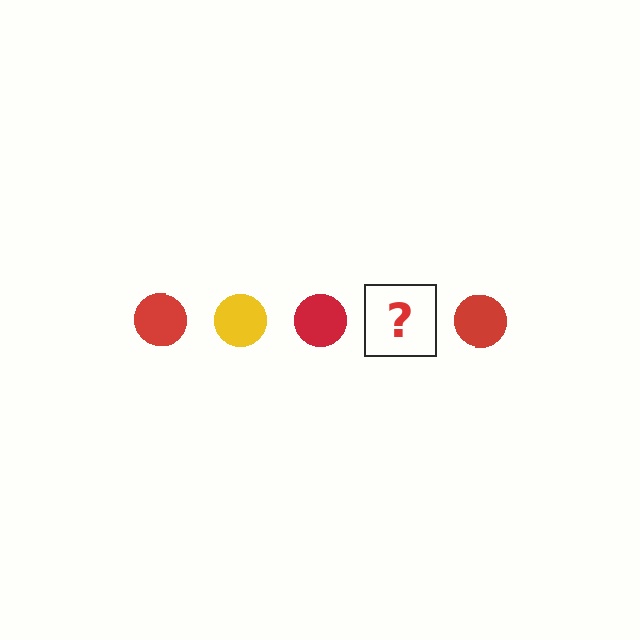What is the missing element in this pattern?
The missing element is a yellow circle.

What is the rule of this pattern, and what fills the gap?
The rule is that the pattern cycles through red, yellow circles. The gap should be filled with a yellow circle.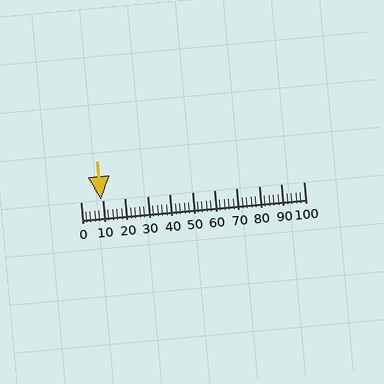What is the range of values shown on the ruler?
The ruler shows values from 0 to 100.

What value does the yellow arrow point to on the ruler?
The yellow arrow points to approximately 9.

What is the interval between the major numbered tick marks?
The major tick marks are spaced 10 units apart.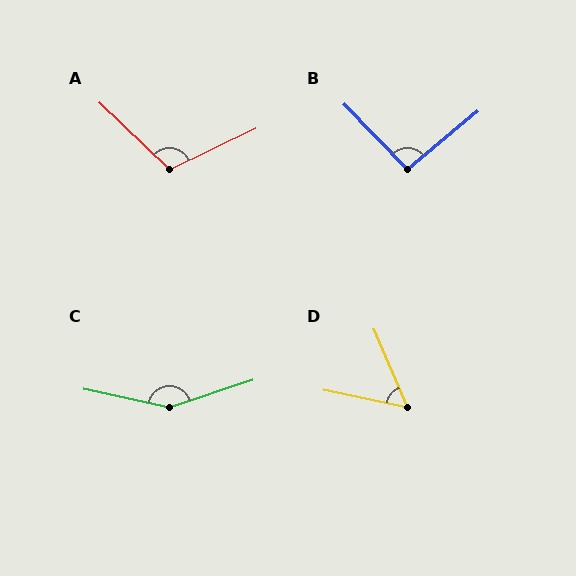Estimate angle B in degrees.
Approximately 94 degrees.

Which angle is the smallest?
D, at approximately 55 degrees.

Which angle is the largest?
C, at approximately 150 degrees.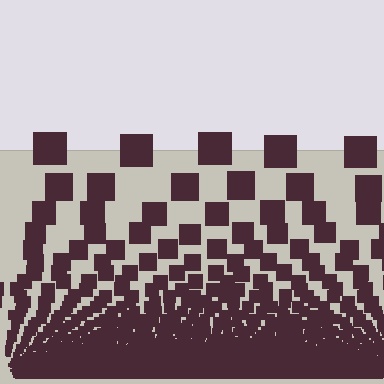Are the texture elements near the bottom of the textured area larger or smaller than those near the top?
Smaller. The gradient is inverted — elements near the bottom are smaller and denser.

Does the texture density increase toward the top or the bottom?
Density increases toward the bottom.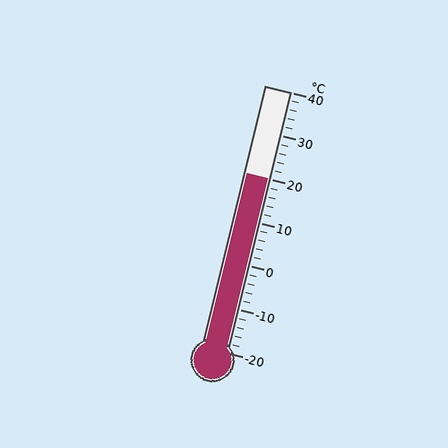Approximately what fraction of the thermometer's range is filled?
The thermometer is filled to approximately 65% of its range.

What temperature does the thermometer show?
The thermometer shows approximately 20°C.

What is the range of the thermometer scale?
The thermometer scale ranges from -20°C to 40°C.